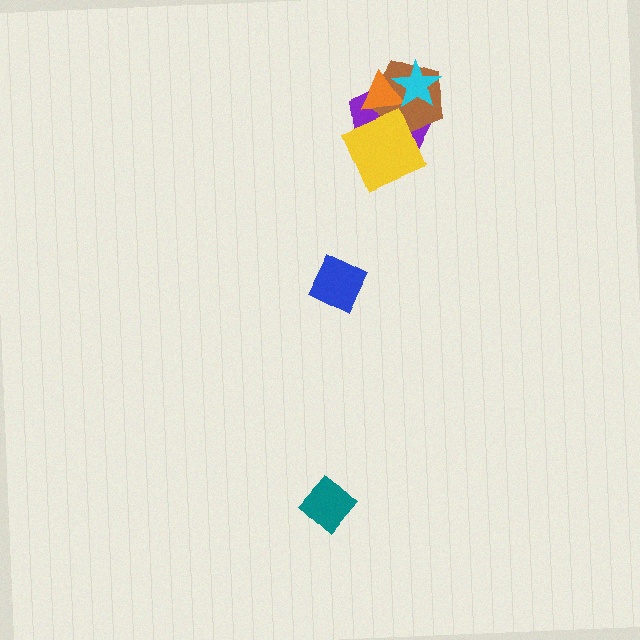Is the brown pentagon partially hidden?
Yes, it is partially covered by another shape.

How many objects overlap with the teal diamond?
0 objects overlap with the teal diamond.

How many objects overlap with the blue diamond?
0 objects overlap with the blue diamond.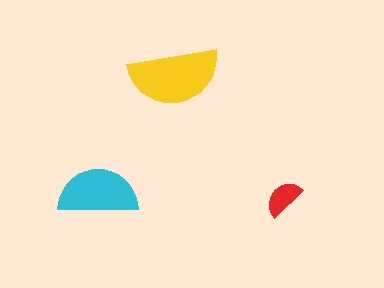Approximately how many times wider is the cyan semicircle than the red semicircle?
About 2 times wider.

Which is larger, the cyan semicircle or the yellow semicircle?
The yellow one.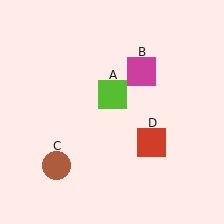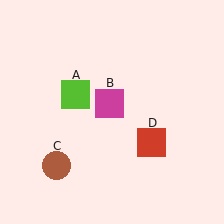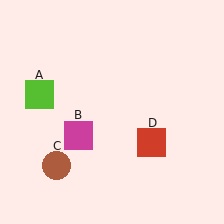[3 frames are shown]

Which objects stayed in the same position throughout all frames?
Brown circle (object C) and red square (object D) remained stationary.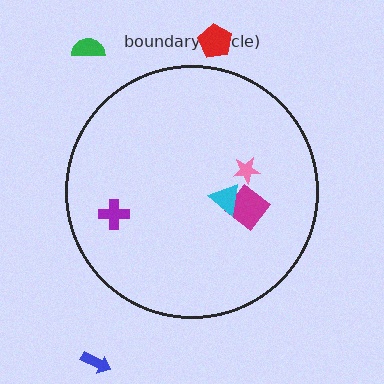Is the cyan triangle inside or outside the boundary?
Inside.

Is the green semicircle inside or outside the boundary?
Outside.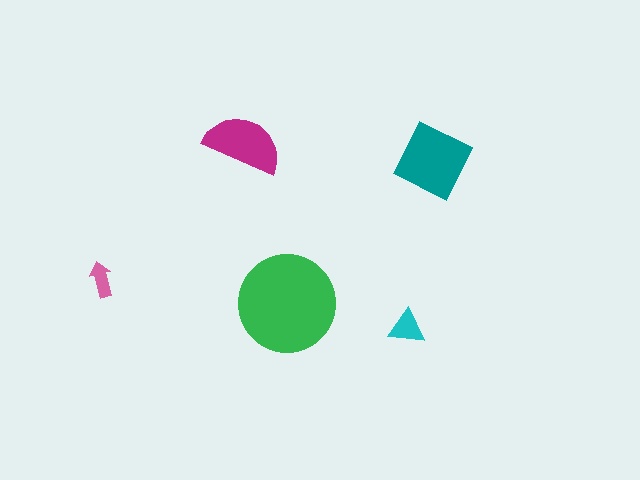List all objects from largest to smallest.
The green circle, the teal diamond, the magenta semicircle, the cyan triangle, the pink arrow.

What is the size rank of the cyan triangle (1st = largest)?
4th.